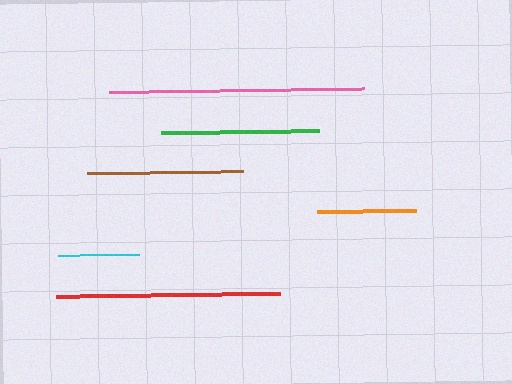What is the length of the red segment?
The red segment is approximately 224 pixels long.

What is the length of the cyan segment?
The cyan segment is approximately 80 pixels long.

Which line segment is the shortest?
The cyan line is the shortest at approximately 80 pixels.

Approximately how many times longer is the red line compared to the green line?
The red line is approximately 1.4 times the length of the green line.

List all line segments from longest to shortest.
From longest to shortest: pink, red, green, brown, orange, cyan.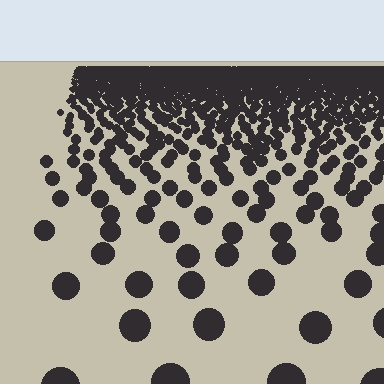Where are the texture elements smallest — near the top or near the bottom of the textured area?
Near the top.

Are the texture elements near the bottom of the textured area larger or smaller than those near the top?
Larger. Near the bottom, elements are closer to the viewer and appear at a bigger on-screen size.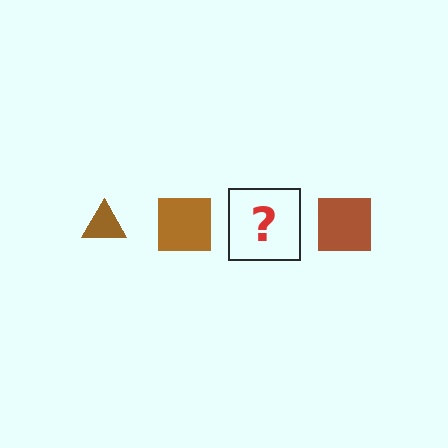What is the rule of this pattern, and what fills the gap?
The rule is that the pattern cycles through triangle, square shapes in brown. The gap should be filled with a brown triangle.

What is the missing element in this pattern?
The missing element is a brown triangle.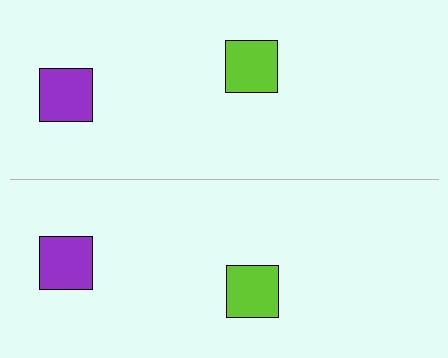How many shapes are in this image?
There are 4 shapes in this image.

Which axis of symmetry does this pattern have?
The pattern has a horizontal axis of symmetry running through the center of the image.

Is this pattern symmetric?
Yes, this pattern has bilateral (reflection) symmetry.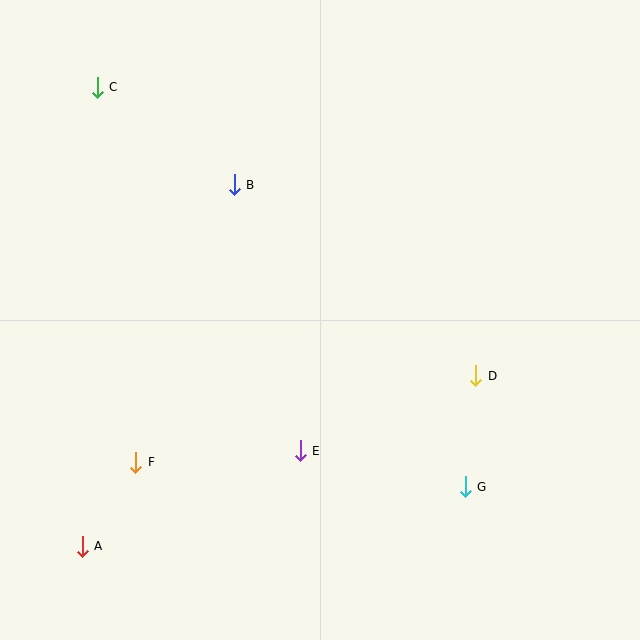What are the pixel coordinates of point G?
Point G is at (465, 487).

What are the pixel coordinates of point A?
Point A is at (82, 546).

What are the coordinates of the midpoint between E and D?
The midpoint between E and D is at (388, 413).